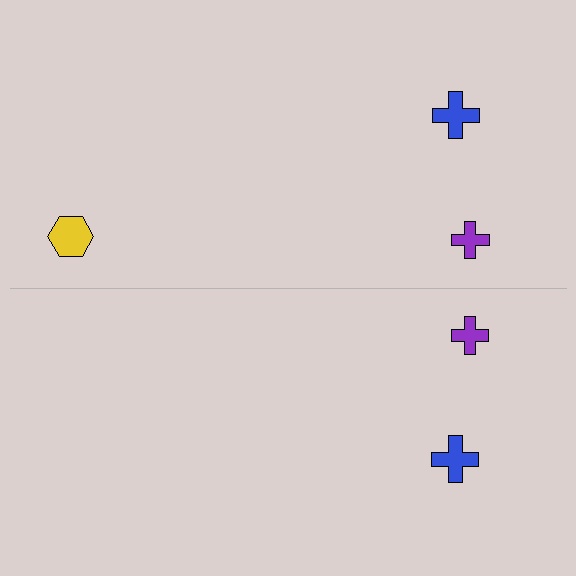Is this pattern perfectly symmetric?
No, the pattern is not perfectly symmetric. A yellow hexagon is missing from the bottom side.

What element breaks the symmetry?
A yellow hexagon is missing from the bottom side.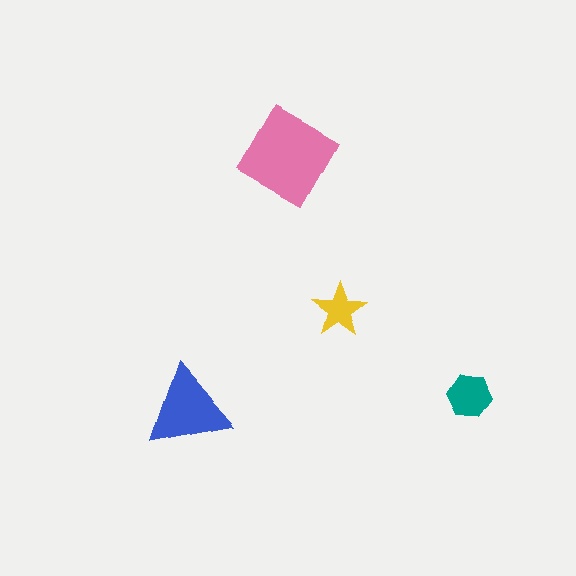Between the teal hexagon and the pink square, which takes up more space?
The pink square.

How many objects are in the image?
There are 4 objects in the image.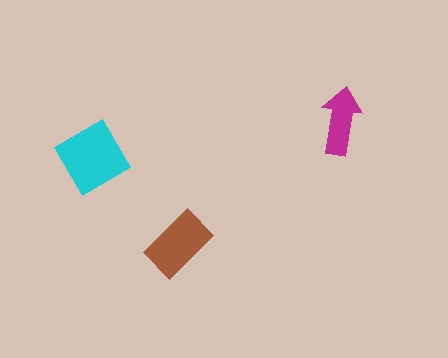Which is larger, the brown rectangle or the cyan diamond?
The cyan diamond.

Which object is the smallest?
The magenta arrow.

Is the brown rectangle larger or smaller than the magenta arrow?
Larger.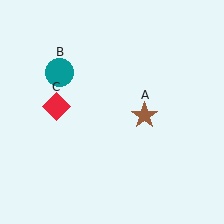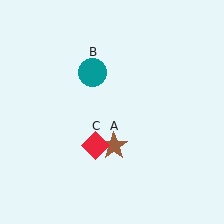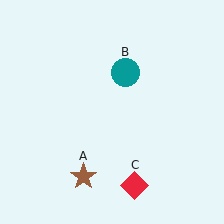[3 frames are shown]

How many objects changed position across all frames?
3 objects changed position: brown star (object A), teal circle (object B), red diamond (object C).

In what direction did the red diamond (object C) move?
The red diamond (object C) moved down and to the right.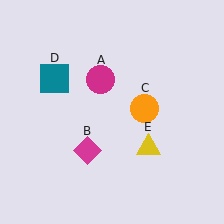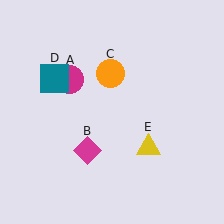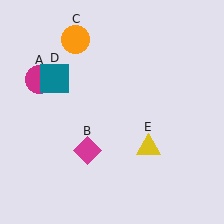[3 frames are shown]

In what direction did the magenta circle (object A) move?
The magenta circle (object A) moved left.